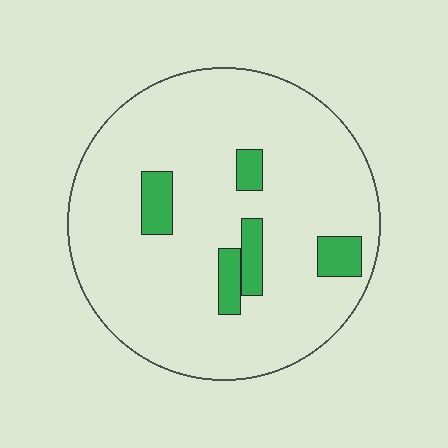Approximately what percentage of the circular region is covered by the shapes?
Approximately 10%.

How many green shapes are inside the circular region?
5.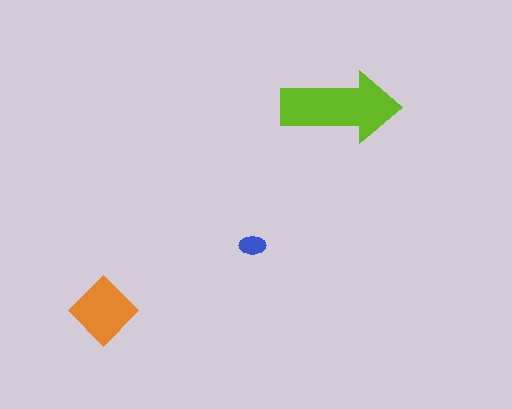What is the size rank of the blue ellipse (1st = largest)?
3rd.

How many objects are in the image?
There are 3 objects in the image.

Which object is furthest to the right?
The lime arrow is rightmost.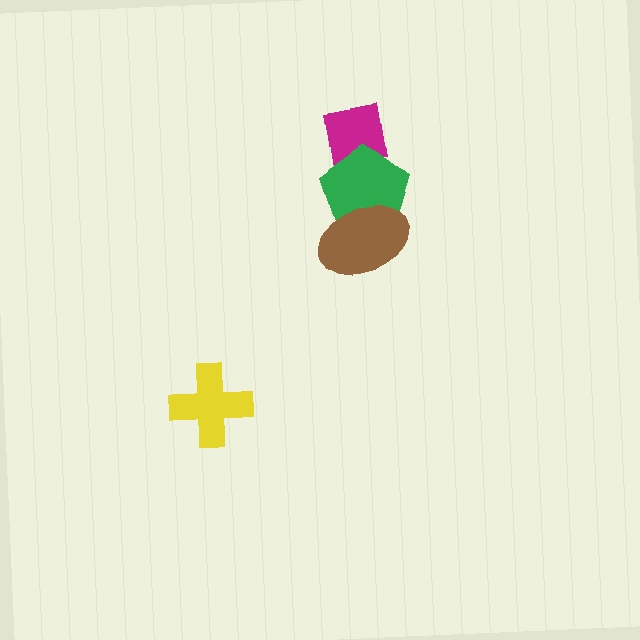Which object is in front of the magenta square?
The green pentagon is in front of the magenta square.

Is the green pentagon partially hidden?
Yes, it is partially covered by another shape.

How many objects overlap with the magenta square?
1 object overlaps with the magenta square.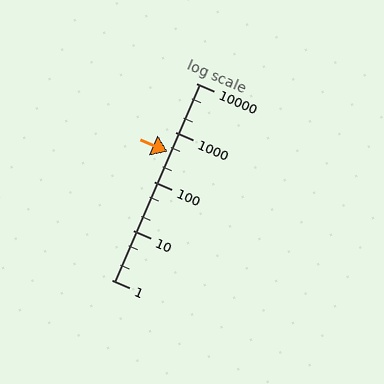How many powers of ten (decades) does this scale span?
The scale spans 4 decades, from 1 to 10000.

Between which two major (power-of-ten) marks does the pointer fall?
The pointer is between 100 and 1000.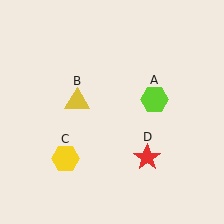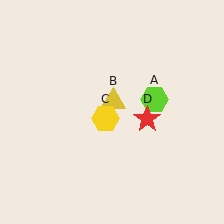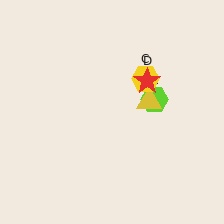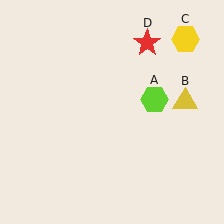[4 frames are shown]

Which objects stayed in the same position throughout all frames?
Lime hexagon (object A) remained stationary.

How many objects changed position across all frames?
3 objects changed position: yellow triangle (object B), yellow hexagon (object C), red star (object D).